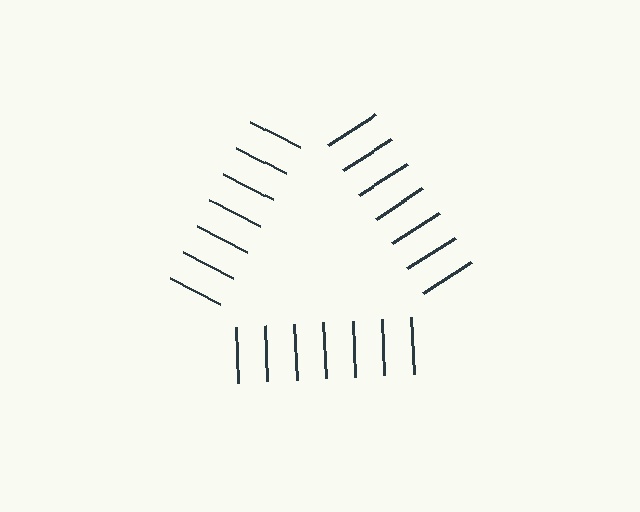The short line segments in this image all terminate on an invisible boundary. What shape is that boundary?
An illusory triangle — the line segments terminate on its edges but no continuous stroke is drawn.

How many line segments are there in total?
21 — 7 along each of the 3 edges.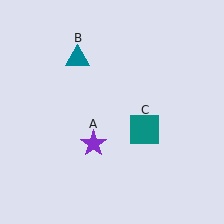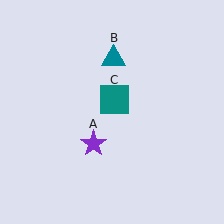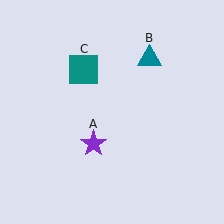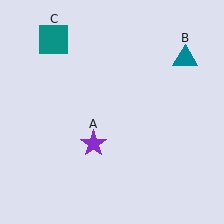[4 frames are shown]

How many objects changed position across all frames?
2 objects changed position: teal triangle (object B), teal square (object C).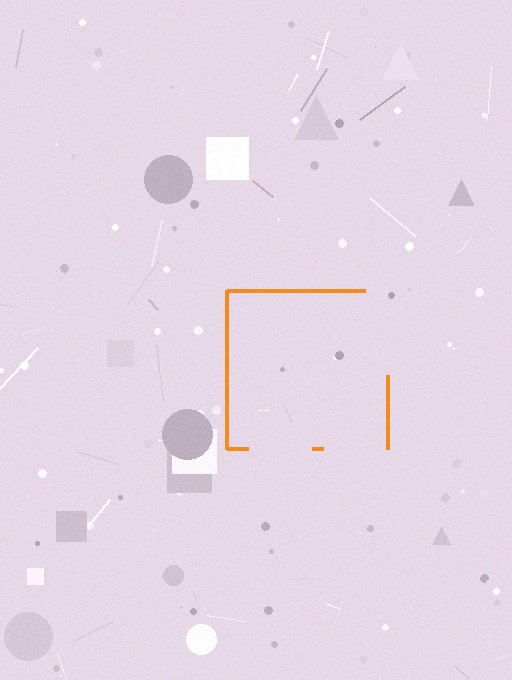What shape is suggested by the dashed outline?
The dashed outline suggests a square.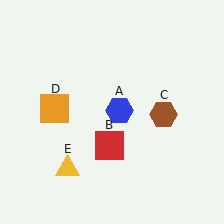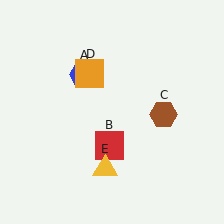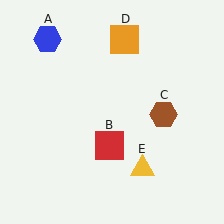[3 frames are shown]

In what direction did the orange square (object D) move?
The orange square (object D) moved up and to the right.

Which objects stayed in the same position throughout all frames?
Red square (object B) and brown hexagon (object C) remained stationary.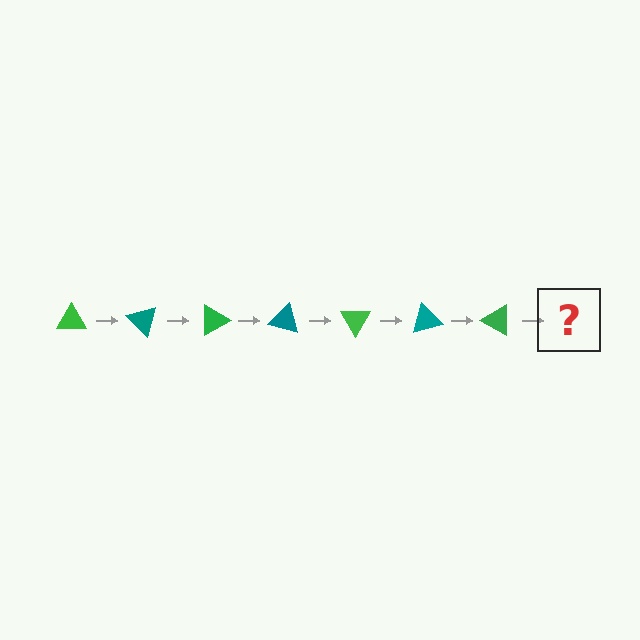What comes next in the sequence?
The next element should be a teal triangle, rotated 315 degrees from the start.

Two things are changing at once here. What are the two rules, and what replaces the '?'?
The two rules are that it rotates 45 degrees each step and the color cycles through green and teal. The '?' should be a teal triangle, rotated 315 degrees from the start.